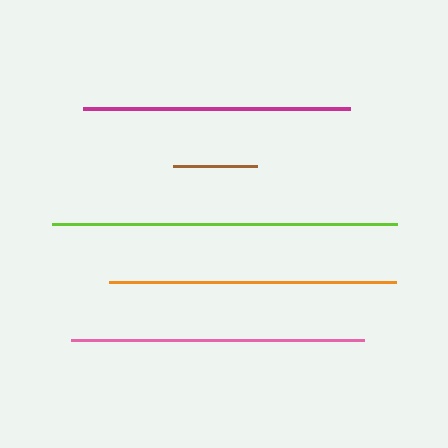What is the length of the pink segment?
The pink segment is approximately 292 pixels long.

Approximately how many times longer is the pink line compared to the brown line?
The pink line is approximately 3.5 times the length of the brown line.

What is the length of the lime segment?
The lime segment is approximately 345 pixels long.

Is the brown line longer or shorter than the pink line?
The pink line is longer than the brown line.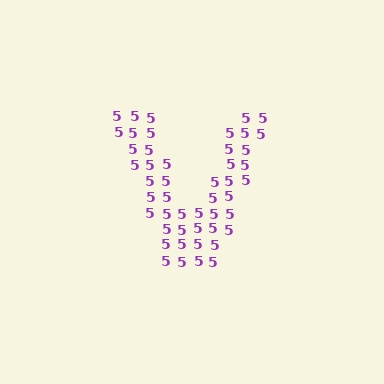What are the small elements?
The small elements are digit 5's.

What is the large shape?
The large shape is the letter V.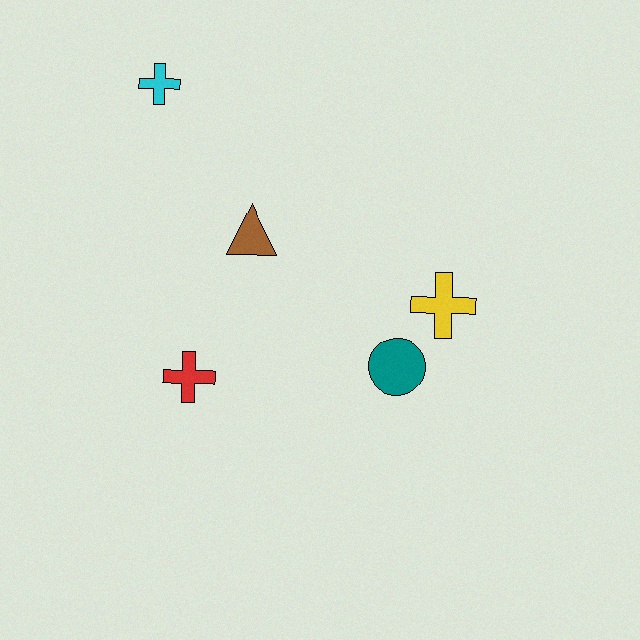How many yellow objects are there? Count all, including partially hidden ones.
There is 1 yellow object.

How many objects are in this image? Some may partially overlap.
There are 5 objects.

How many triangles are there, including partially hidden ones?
There is 1 triangle.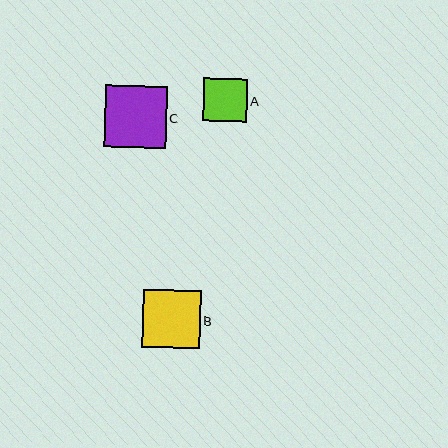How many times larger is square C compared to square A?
Square C is approximately 1.4 times the size of square A.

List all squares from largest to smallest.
From largest to smallest: C, B, A.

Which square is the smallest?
Square A is the smallest with a size of approximately 44 pixels.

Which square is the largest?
Square C is the largest with a size of approximately 62 pixels.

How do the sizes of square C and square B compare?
Square C and square B are approximately the same size.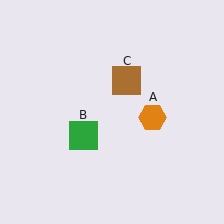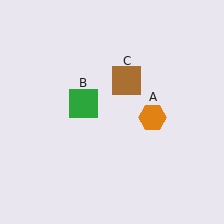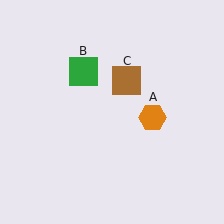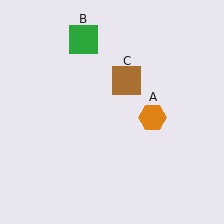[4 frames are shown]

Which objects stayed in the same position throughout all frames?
Orange hexagon (object A) and brown square (object C) remained stationary.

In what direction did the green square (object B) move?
The green square (object B) moved up.